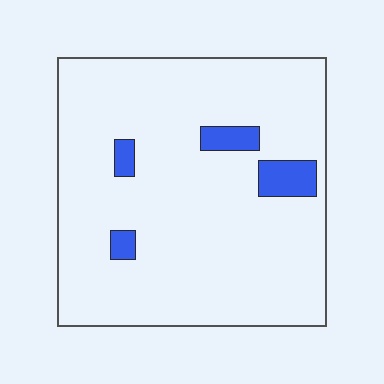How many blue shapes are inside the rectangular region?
4.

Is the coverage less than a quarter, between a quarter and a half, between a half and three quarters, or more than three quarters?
Less than a quarter.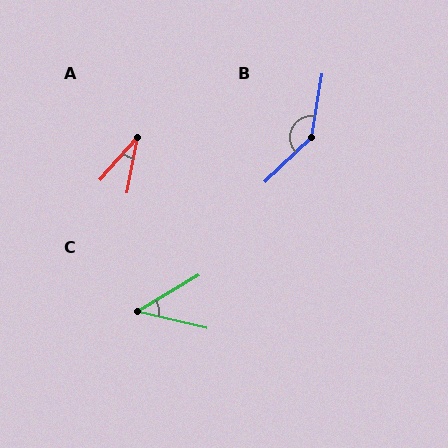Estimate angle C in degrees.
Approximately 44 degrees.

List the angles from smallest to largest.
A (31°), C (44°), B (144°).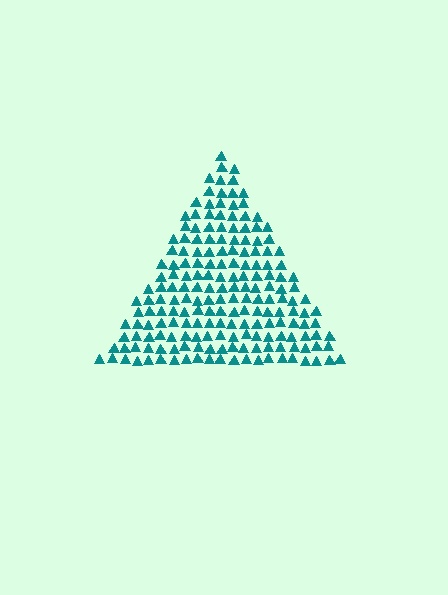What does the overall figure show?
The overall figure shows a triangle.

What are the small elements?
The small elements are triangles.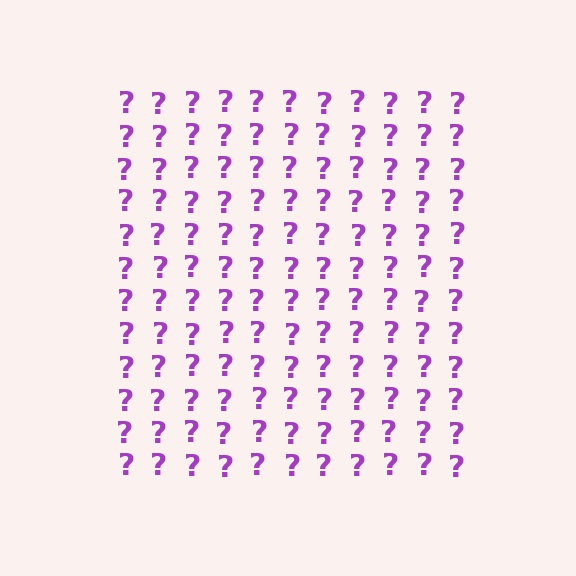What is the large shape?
The large shape is a square.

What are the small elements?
The small elements are question marks.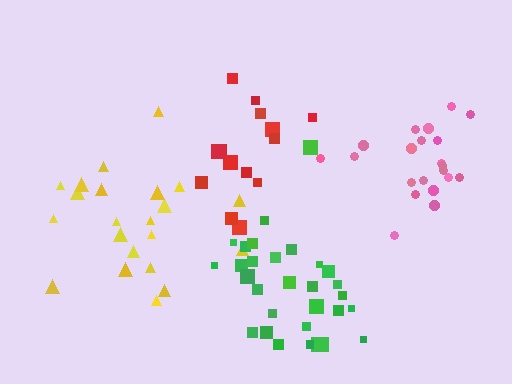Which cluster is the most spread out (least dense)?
Red.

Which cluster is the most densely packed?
Pink.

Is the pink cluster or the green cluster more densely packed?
Pink.